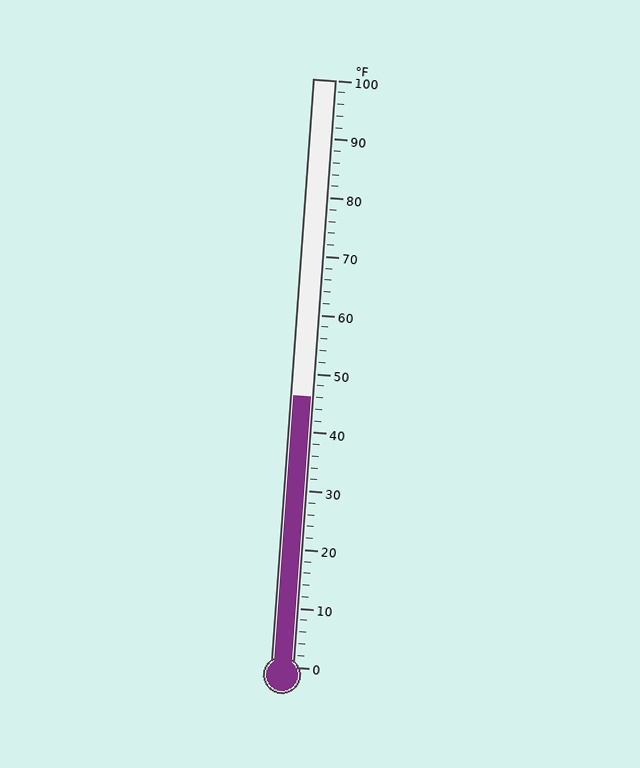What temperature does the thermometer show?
The thermometer shows approximately 46°F.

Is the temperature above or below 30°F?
The temperature is above 30°F.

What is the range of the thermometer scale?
The thermometer scale ranges from 0°F to 100°F.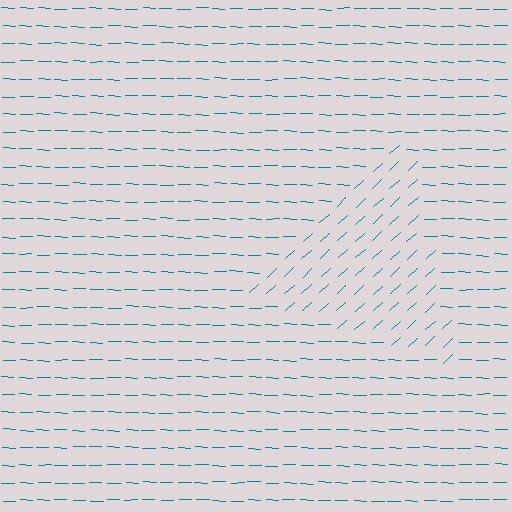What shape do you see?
I see a triangle.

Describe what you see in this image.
The image is filled with small teal line segments. A triangle region in the image has lines oriented differently from the surrounding lines, creating a visible texture boundary.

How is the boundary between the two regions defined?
The boundary is defined purely by a change in line orientation (approximately 45 degrees difference). All lines are the same color and thickness.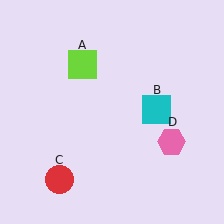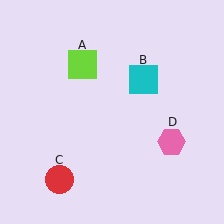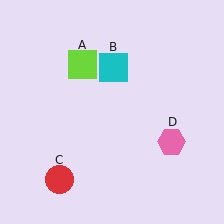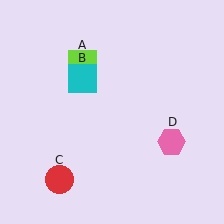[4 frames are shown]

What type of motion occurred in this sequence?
The cyan square (object B) rotated counterclockwise around the center of the scene.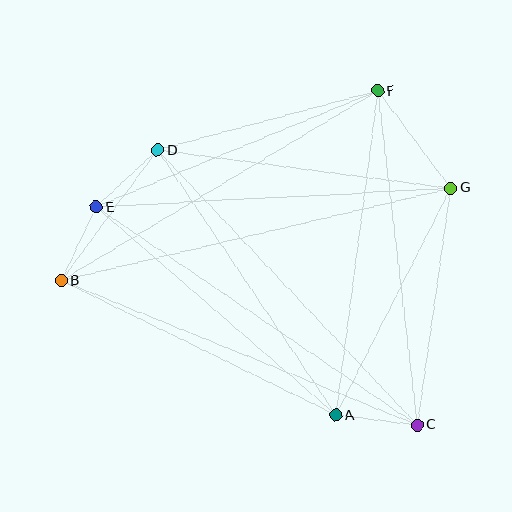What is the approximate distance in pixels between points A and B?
The distance between A and B is approximately 305 pixels.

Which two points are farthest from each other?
Points B and G are farthest from each other.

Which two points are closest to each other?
Points B and E are closest to each other.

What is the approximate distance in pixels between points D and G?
The distance between D and G is approximately 295 pixels.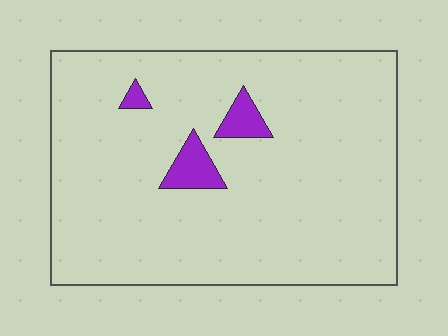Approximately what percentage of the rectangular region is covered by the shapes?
Approximately 5%.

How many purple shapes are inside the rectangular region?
3.